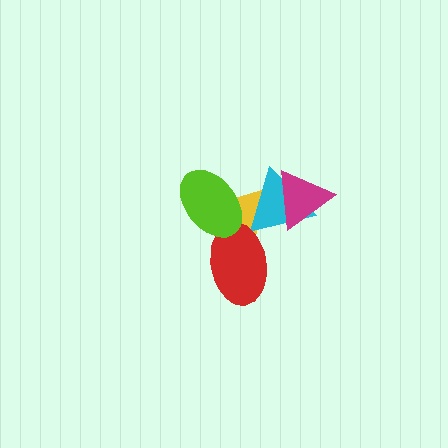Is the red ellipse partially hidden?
Yes, it is partially covered by another shape.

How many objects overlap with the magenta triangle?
2 objects overlap with the magenta triangle.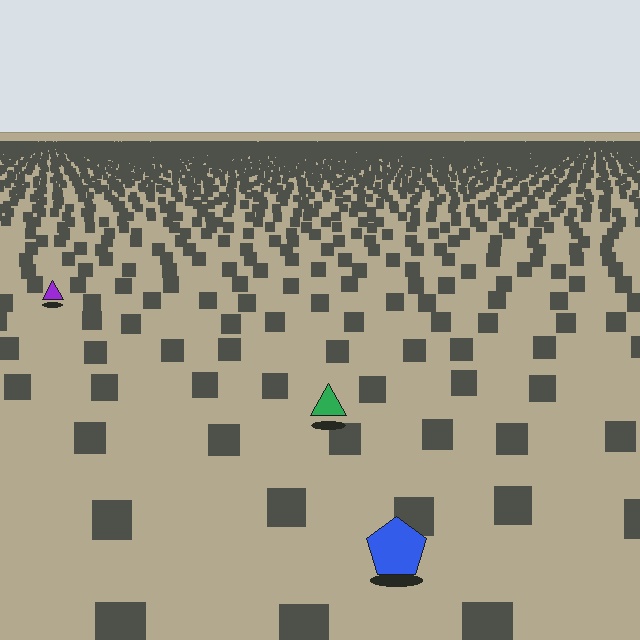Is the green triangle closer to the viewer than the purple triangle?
Yes. The green triangle is closer — you can tell from the texture gradient: the ground texture is coarser near it.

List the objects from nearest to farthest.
From nearest to farthest: the blue pentagon, the green triangle, the purple triangle.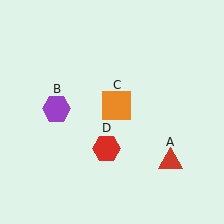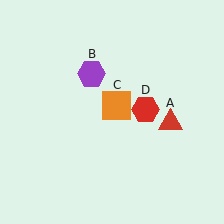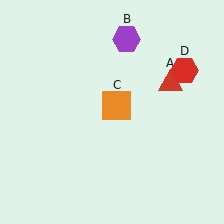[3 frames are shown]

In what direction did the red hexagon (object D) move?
The red hexagon (object D) moved up and to the right.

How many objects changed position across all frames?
3 objects changed position: red triangle (object A), purple hexagon (object B), red hexagon (object D).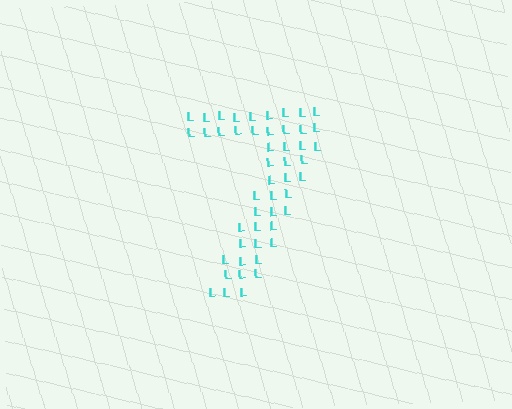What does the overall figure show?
The overall figure shows the digit 7.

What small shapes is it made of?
It is made of small letter L's.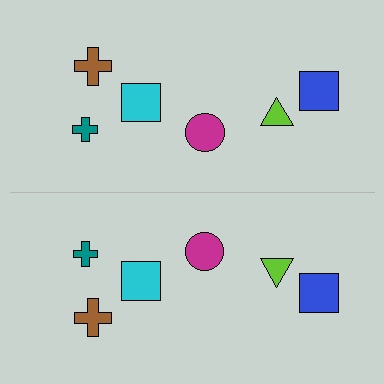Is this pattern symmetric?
Yes, this pattern has bilateral (reflection) symmetry.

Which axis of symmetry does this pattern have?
The pattern has a horizontal axis of symmetry running through the center of the image.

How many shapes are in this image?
There are 12 shapes in this image.